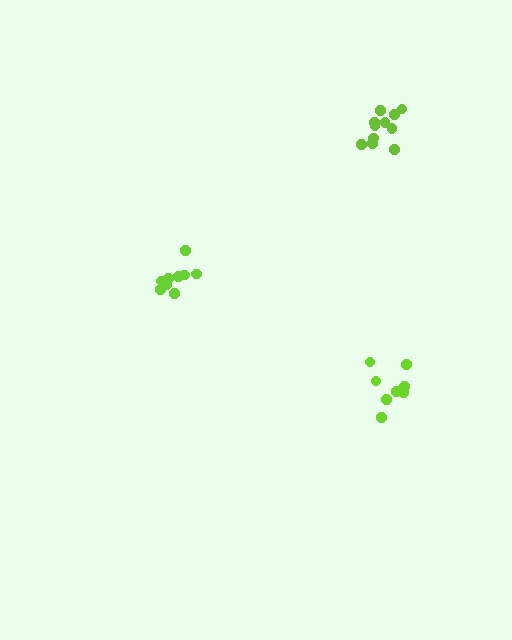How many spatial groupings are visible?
There are 3 spatial groupings.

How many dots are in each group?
Group 1: 11 dots, Group 2: 8 dots, Group 3: 9 dots (28 total).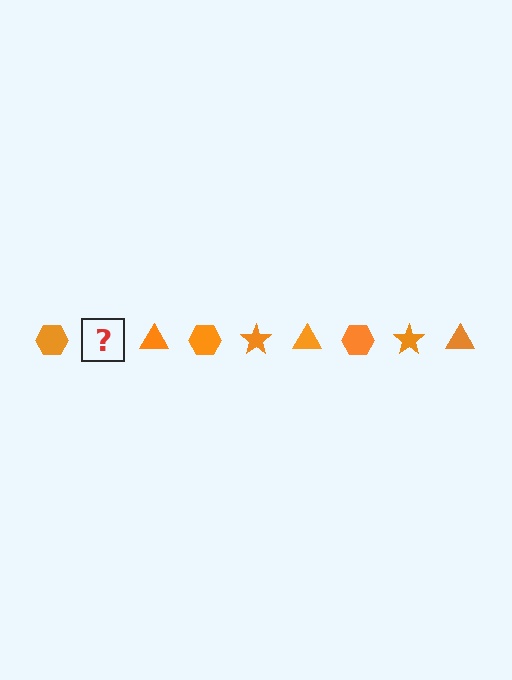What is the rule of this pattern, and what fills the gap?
The rule is that the pattern cycles through hexagon, star, triangle shapes in orange. The gap should be filled with an orange star.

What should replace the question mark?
The question mark should be replaced with an orange star.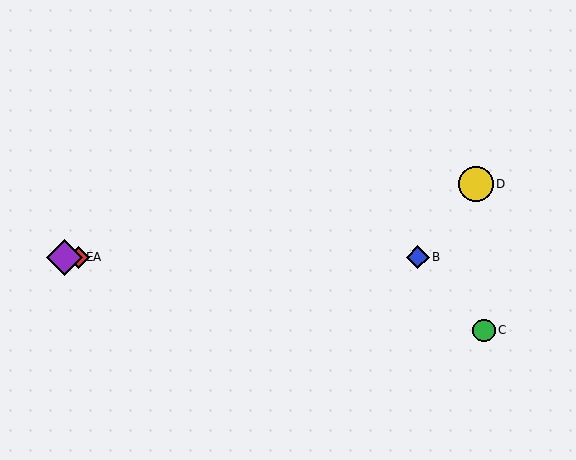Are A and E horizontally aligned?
Yes, both are at y≈257.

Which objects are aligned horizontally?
Objects A, B, E are aligned horizontally.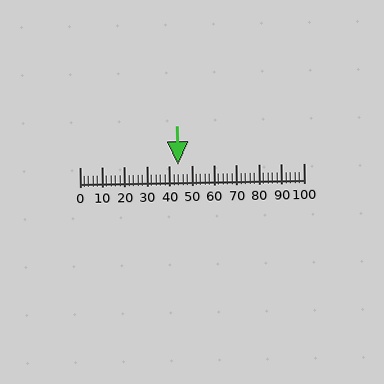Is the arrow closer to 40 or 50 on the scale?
The arrow is closer to 40.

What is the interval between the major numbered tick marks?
The major tick marks are spaced 10 units apart.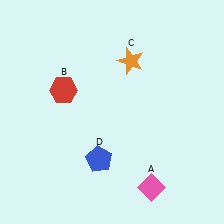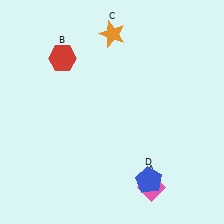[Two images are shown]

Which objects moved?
The objects that moved are: the red hexagon (B), the orange star (C), the blue pentagon (D).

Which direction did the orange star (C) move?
The orange star (C) moved up.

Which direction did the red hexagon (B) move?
The red hexagon (B) moved up.